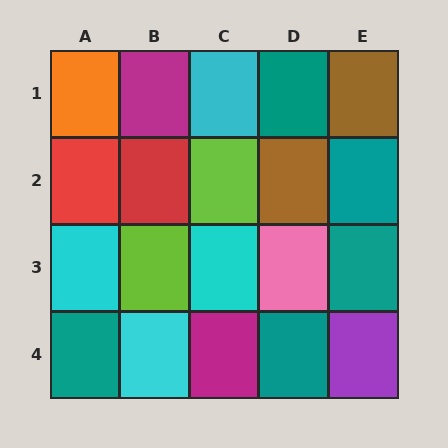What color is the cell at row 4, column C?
Magenta.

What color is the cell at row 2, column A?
Red.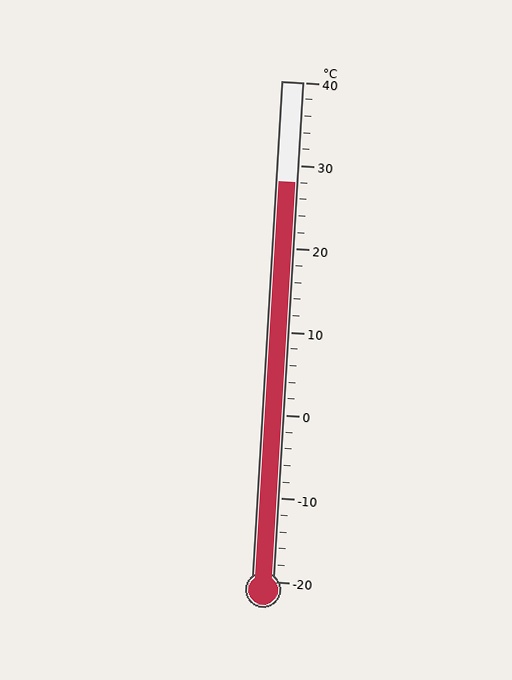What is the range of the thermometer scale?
The thermometer scale ranges from -20°C to 40°C.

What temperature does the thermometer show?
The thermometer shows approximately 28°C.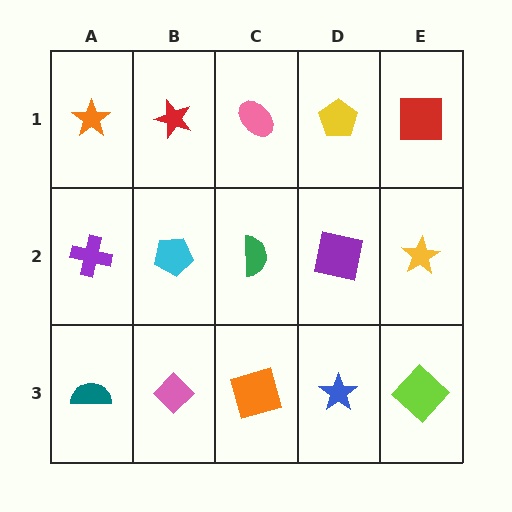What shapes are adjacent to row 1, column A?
A purple cross (row 2, column A), a red star (row 1, column B).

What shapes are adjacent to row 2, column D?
A yellow pentagon (row 1, column D), a blue star (row 3, column D), a green semicircle (row 2, column C), a yellow star (row 2, column E).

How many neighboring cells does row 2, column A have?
3.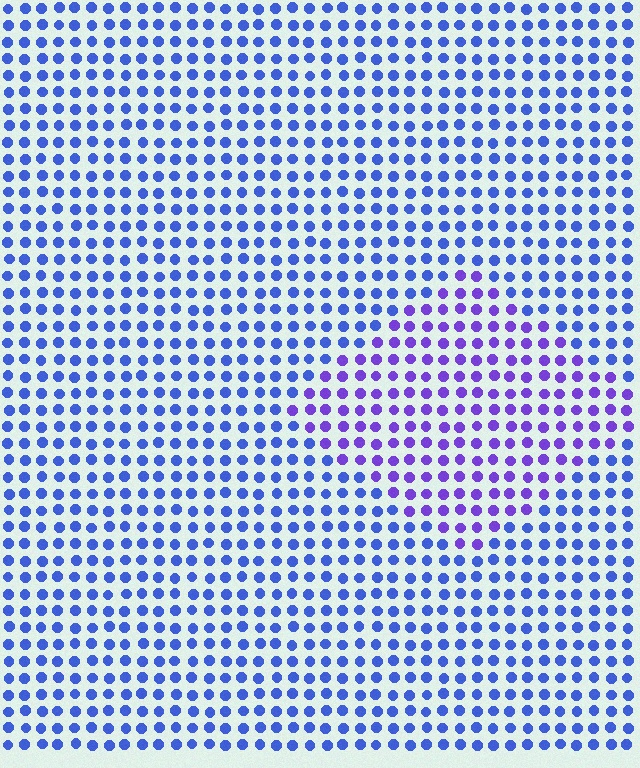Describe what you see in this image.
The image is filled with small blue elements in a uniform arrangement. A diamond-shaped region is visible where the elements are tinted to a slightly different hue, forming a subtle color boundary.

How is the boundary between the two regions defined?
The boundary is defined purely by a slight shift in hue (about 35 degrees). Spacing, size, and orientation are identical on both sides.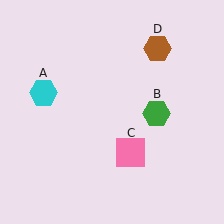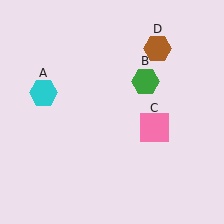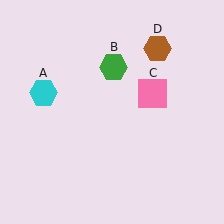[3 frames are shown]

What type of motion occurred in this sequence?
The green hexagon (object B), pink square (object C) rotated counterclockwise around the center of the scene.